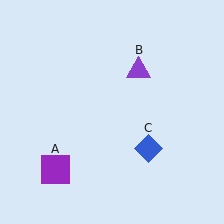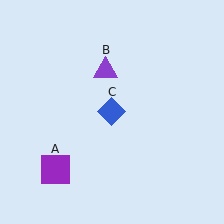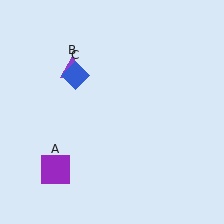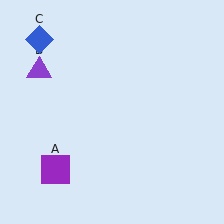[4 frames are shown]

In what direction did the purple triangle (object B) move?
The purple triangle (object B) moved left.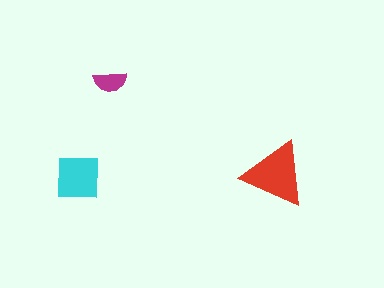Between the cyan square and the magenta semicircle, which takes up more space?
The cyan square.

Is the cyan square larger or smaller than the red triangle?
Smaller.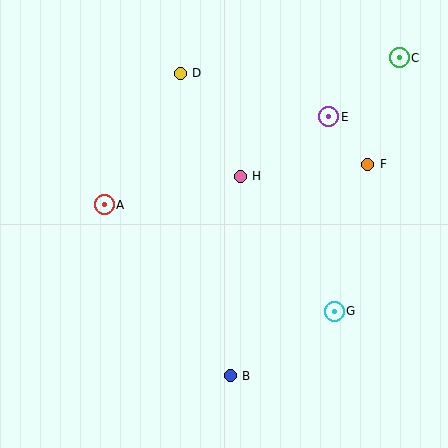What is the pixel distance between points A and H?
The distance between A and H is 139 pixels.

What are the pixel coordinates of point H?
Point H is at (240, 176).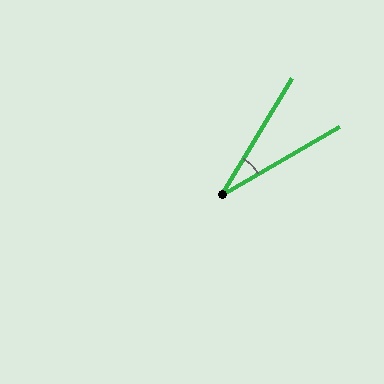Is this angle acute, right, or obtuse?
It is acute.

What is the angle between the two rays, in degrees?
Approximately 29 degrees.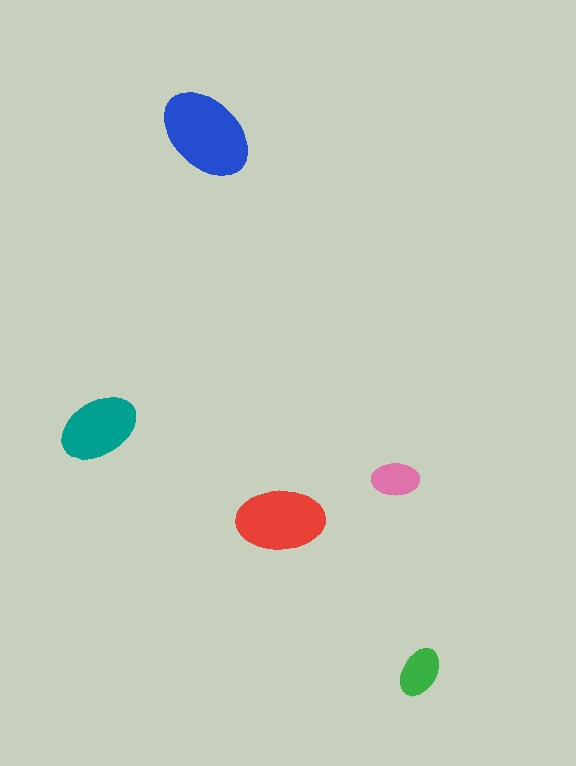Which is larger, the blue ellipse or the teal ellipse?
The blue one.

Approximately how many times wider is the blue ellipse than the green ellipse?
About 2 times wider.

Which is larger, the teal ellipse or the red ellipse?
The red one.